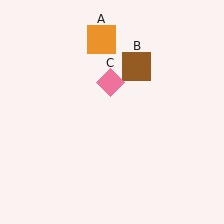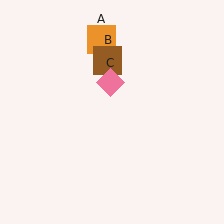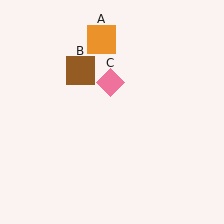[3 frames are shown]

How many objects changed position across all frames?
1 object changed position: brown square (object B).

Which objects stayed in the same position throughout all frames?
Orange square (object A) and pink diamond (object C) remained stationary.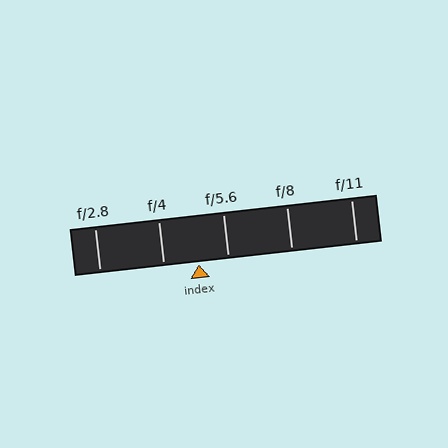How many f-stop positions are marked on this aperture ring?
There are 5 f-stop positions marked.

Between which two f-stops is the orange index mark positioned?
The index mark is between f/4 and f/5.6.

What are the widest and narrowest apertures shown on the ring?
The widest aperture shown is f/2.8 and the narrowest is f/11.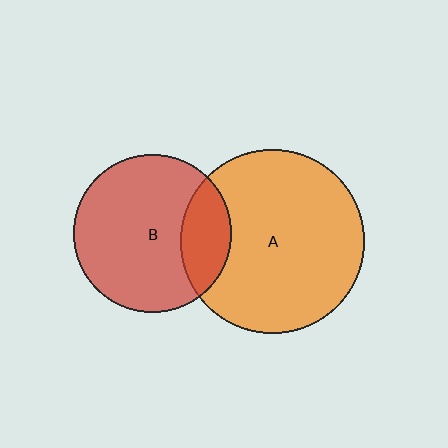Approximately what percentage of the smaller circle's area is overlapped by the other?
Approximately 20%.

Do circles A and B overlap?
Yes.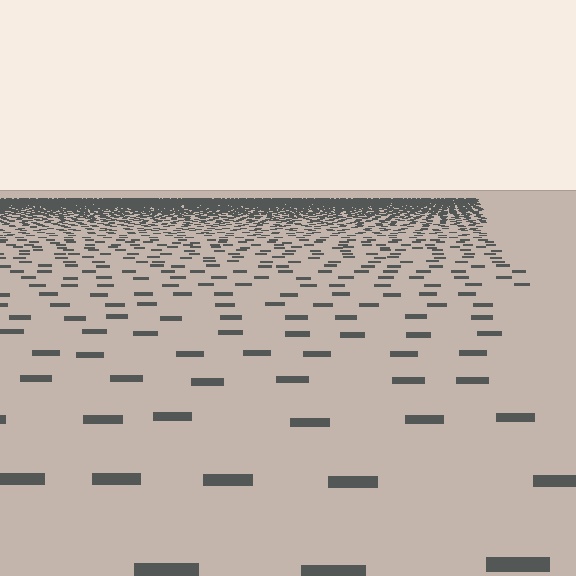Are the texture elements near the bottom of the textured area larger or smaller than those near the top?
Larger. Near the bottom, elements are closer to the viewer and appear at a bigger on-screen size.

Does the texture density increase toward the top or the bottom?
Density increases toward the top.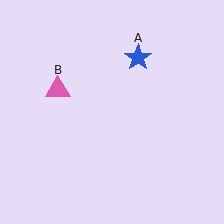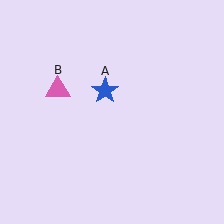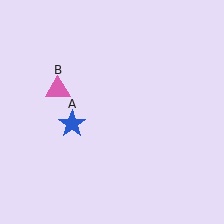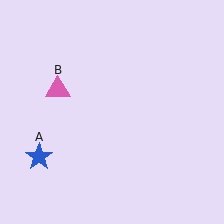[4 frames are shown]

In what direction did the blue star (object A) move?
The blue star (object A) moved down and to the left.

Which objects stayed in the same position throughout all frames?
Pink triangle (object B) remained stationary.